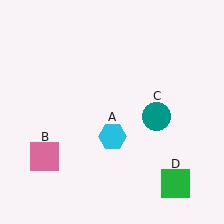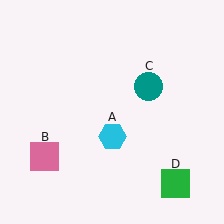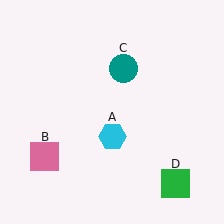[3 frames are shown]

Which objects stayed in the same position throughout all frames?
Cyan hexagon (object A) and pink square (object B) and green square (object D) remained stationary.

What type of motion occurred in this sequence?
The teal circle (object C) rotated counterclockwise around the center of the scene.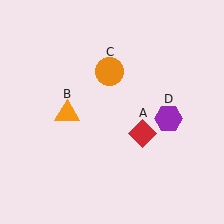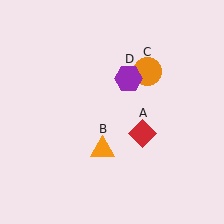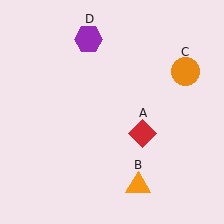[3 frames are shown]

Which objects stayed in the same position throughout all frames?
Red diamond (object A) remained stationary.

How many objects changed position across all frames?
3 objects changed position: orange triangle (object B), orange circle (object C), purple hexagon (object D).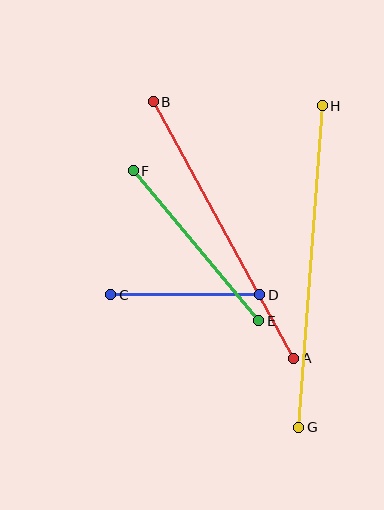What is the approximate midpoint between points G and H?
The midpoint is at approximately (310, 266) pixels.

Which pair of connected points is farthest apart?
Points G and H are farthest apart.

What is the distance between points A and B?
The distance is approximately 293 pixels.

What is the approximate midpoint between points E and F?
The midpoint is at approximately (196, 246) pixels.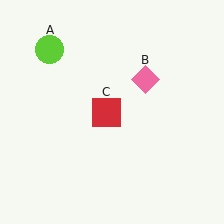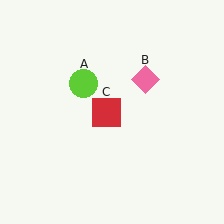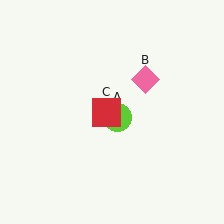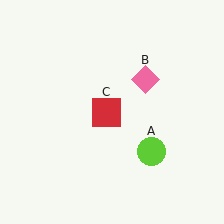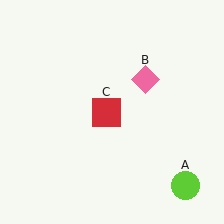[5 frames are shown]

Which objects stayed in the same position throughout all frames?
Pink diamond (object B) and red square (object C) remained stationary.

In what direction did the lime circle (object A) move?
The lime circle (object A) moved down and to the right.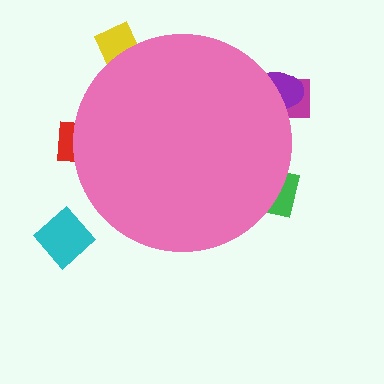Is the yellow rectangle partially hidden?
Yes, the yellow rectangle is partially hidden behind the pink circle.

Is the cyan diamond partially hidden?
No, the cyan diamond is fully visible.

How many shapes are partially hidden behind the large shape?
5 shapes are partially hidden.